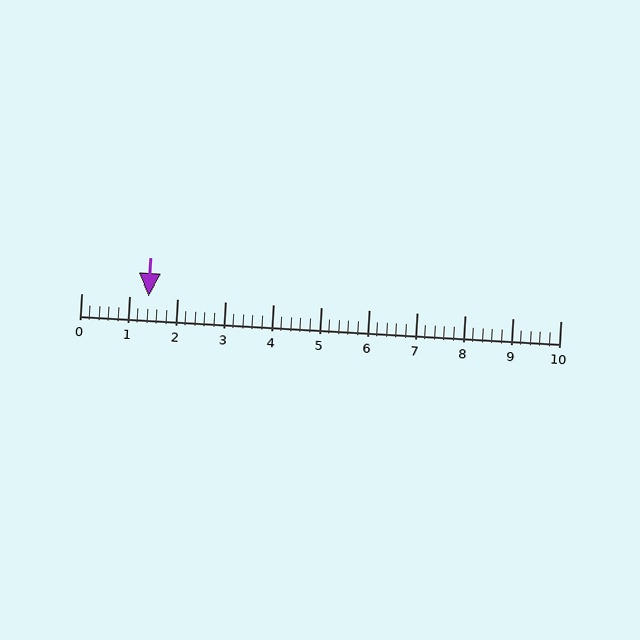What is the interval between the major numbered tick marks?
The major tick marks are spaced 1 units apart.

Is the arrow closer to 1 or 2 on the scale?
The arrow is closer to 1.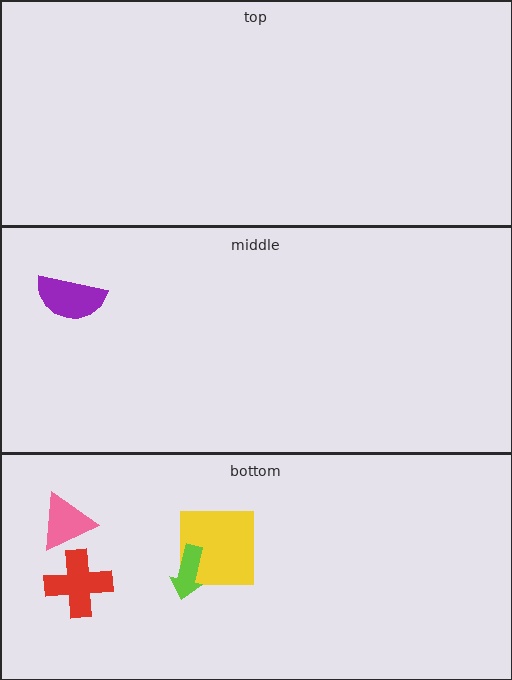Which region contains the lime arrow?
The bottom region.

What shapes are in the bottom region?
The red cross, the yellow square, the pink triangle, the lime arrow.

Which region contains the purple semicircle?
The middle region.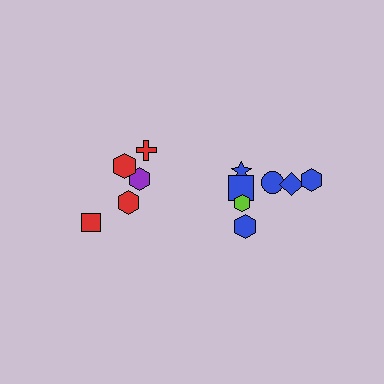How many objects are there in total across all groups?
There are 12 objects.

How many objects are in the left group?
There are 5 objects.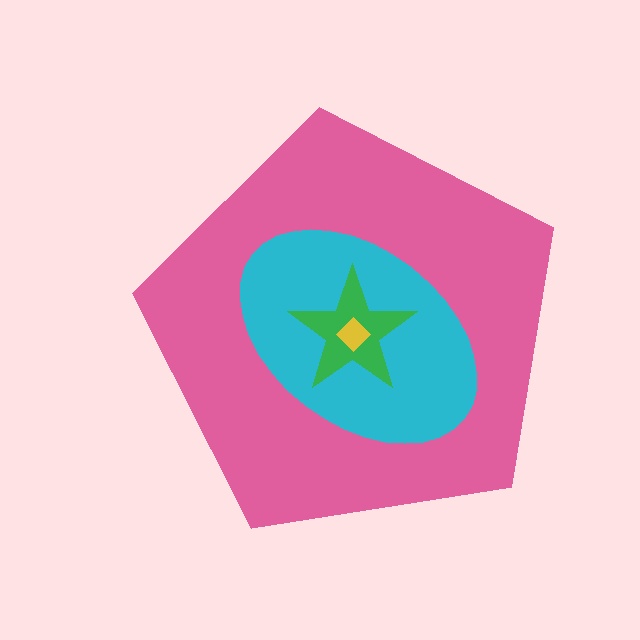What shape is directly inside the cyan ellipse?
The green star.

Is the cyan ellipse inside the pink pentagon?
Yes.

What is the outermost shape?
The pink pentagon.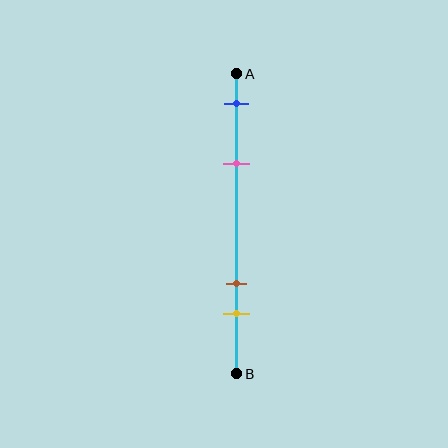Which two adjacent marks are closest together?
The brown and yellow marks are the closest adjacent pair.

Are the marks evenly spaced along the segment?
No, the marks are not evenly spaced.